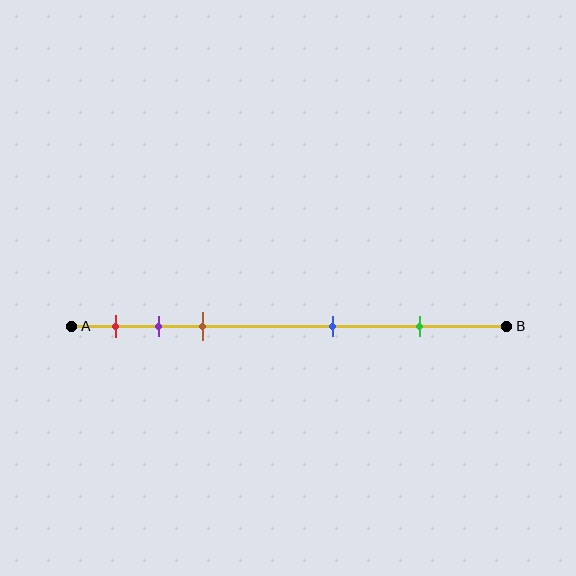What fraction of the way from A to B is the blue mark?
The blue mark is approximately 60% (0.6) of the way from A to B.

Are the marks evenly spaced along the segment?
No, the marks are not evenly spaced.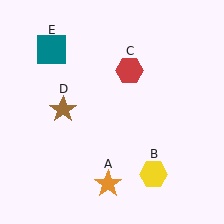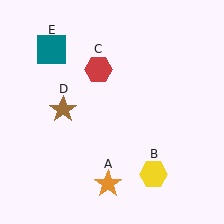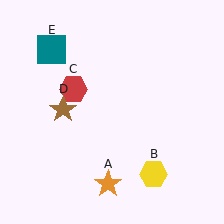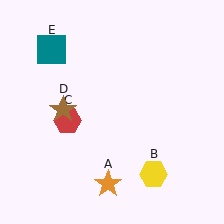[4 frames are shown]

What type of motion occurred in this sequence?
The red hexagon (object C) rotated counterclockwise around the center of the scene.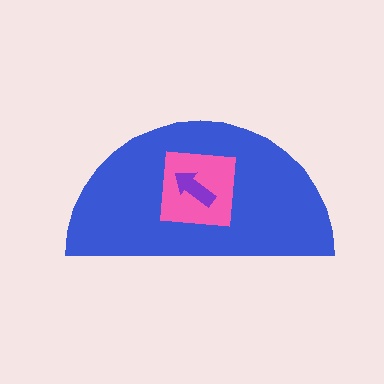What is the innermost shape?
The purple arrow.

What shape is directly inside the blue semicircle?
The pink square.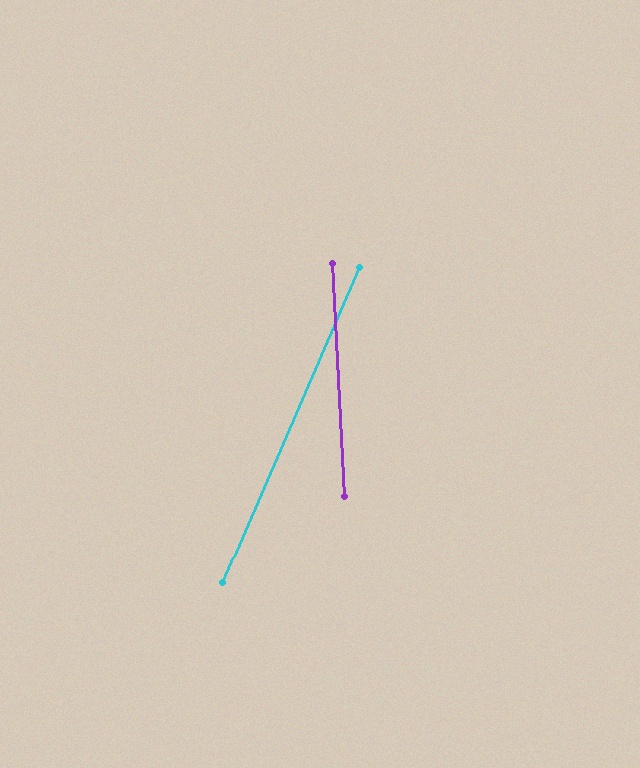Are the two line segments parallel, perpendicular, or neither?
Neither parallel nor perpendicular — they differ by about 26°.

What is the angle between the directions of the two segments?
Approximately 26 degrees.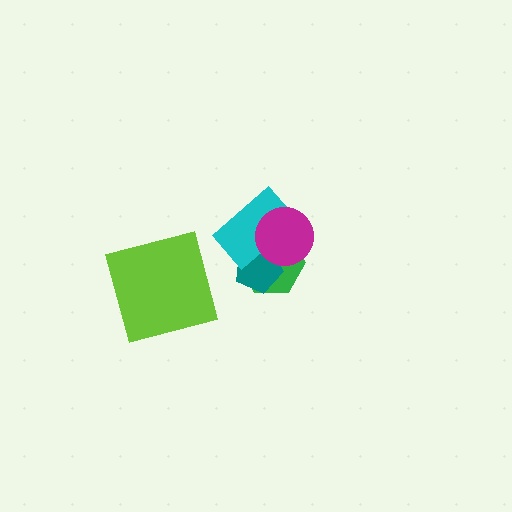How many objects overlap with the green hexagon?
3 objects overlap with the green hexagon.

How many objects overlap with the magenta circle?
3 objects overlap with the magenta circle.